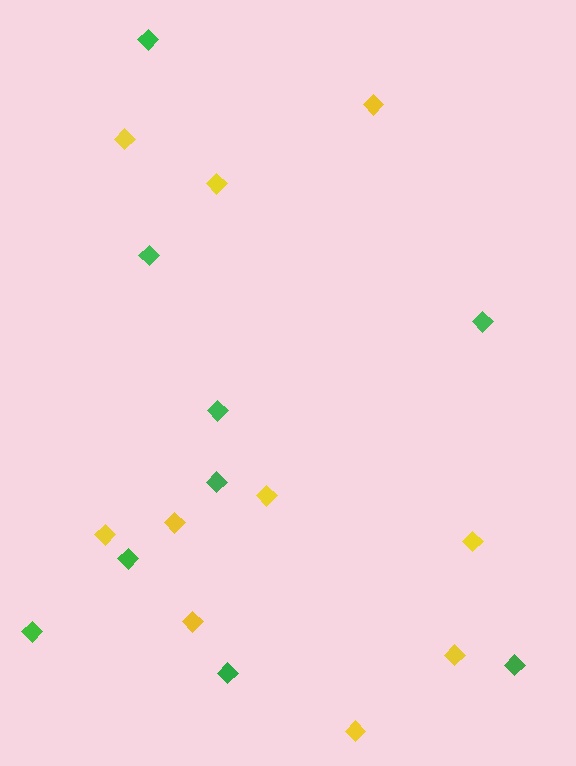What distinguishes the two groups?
There are 2 groups: one group of green diamonds (9) and one group of yellow diamonds (10).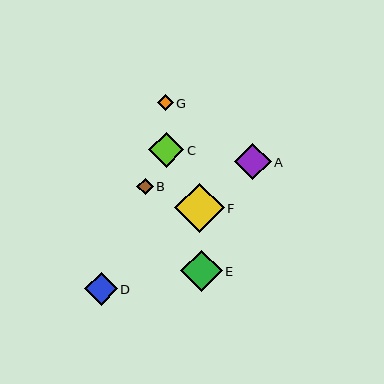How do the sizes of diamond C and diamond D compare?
Diamond C and diamond D are approximately the same size.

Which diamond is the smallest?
Diamond G is the smallest with a size of approximately 16 pixels.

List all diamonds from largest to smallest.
From largest to smallest: F, E, A, C, D, B, G.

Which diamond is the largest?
Diamond F is the largest with a size of approximately 49 pixels.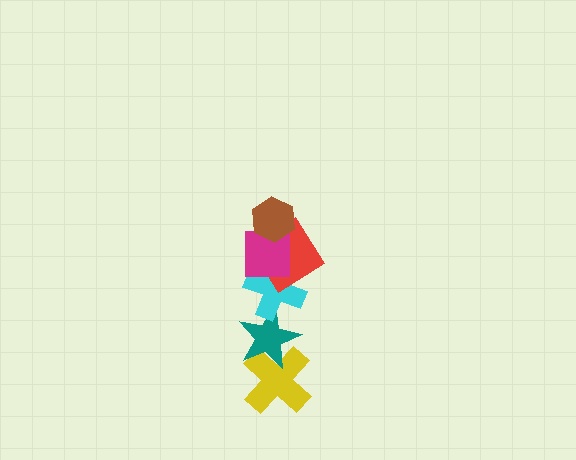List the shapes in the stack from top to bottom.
From top to bottom: the brown hexagon, the magenta square, the red diamond, the cyan cross, the teal star, the yellow cross.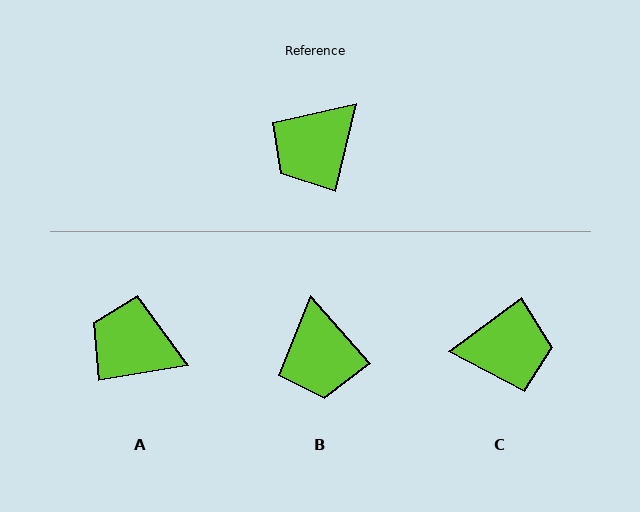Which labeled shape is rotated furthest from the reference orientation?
C, about 140 degrees away.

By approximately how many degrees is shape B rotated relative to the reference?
Approximately 55 degrees counter-clockwise.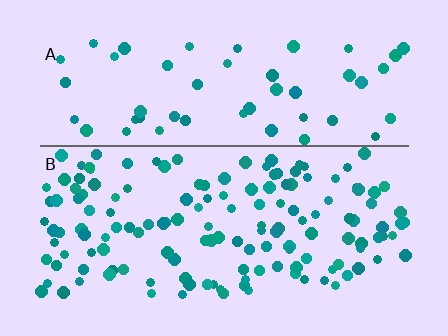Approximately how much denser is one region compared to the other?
Approximately 2.6× — region B over region A.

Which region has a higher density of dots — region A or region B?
B (the bottom).